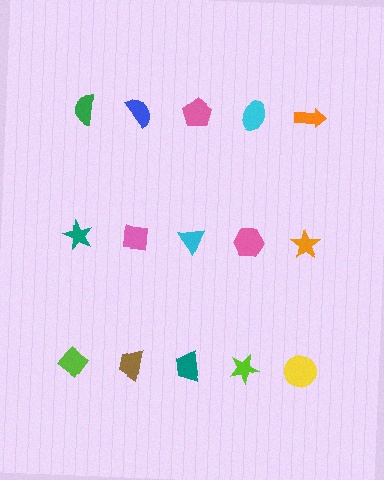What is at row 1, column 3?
A pink pentagon.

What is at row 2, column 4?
A pink hexagon.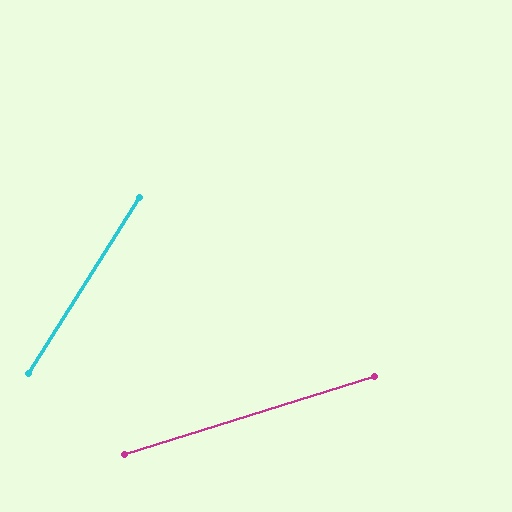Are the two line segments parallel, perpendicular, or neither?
Neither parallel nor perpendicular — they differ by about 40°.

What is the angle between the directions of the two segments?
Approximately 40 degrees.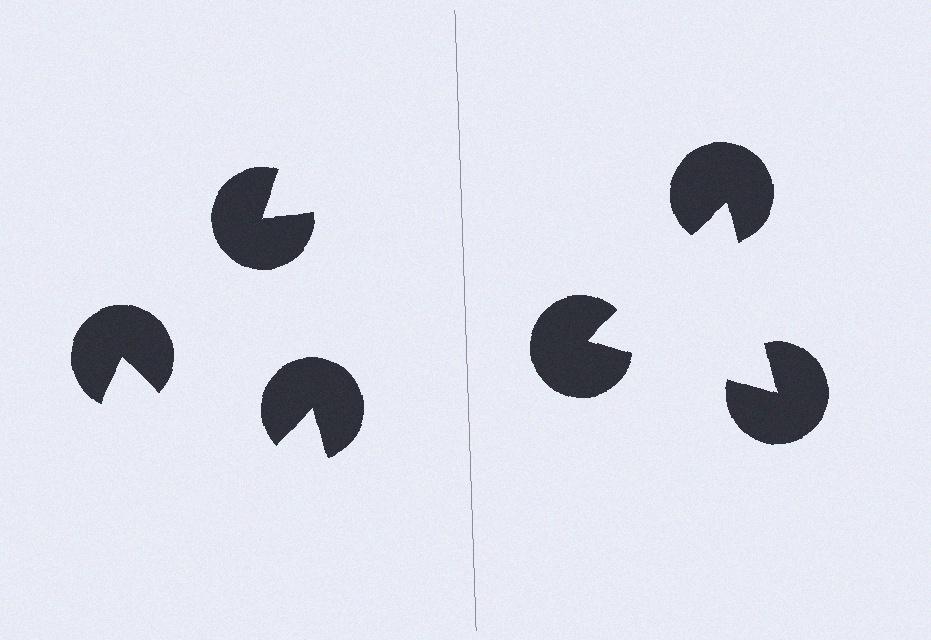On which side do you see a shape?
An illusory triangle appears on the right side. On the left side the wedge cuts are rotated, so no coherent shape forms.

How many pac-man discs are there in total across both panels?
6 — 3 on each side.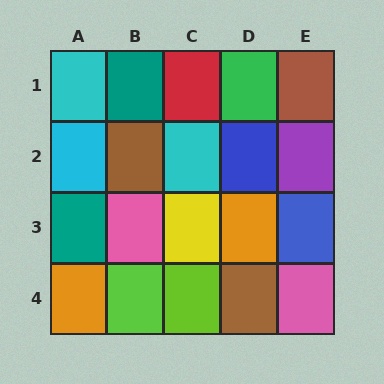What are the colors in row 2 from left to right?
Cyan, brown, cyan, blue, purple.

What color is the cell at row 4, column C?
Lime.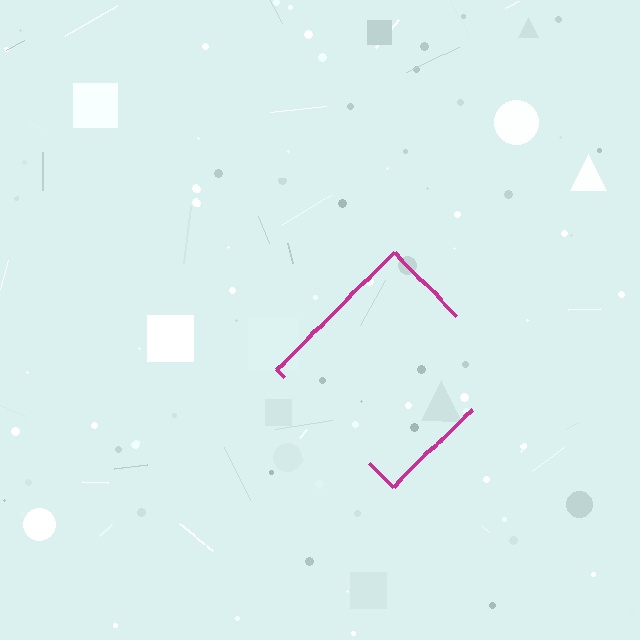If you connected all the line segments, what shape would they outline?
They would outline a diamond.